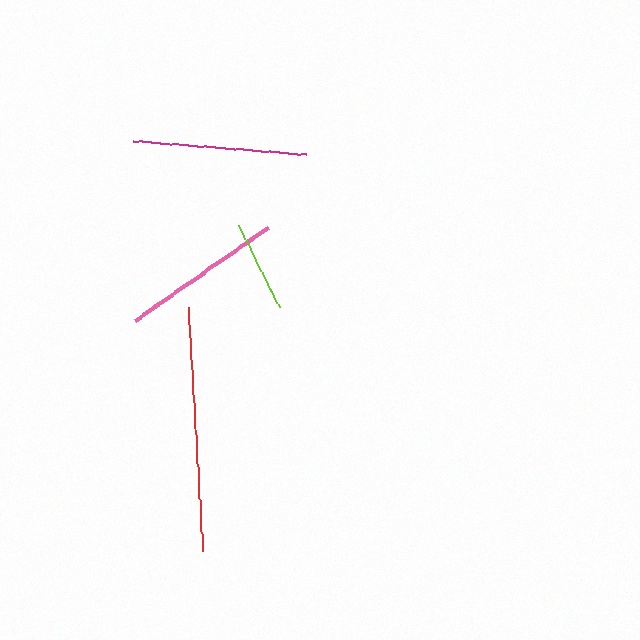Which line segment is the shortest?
The lime line is the shortest at approximately 92 pixels.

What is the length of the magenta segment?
The magenta segment is approximately 173 pixels long.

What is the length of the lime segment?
The lime segment is approximately 92 pixels long.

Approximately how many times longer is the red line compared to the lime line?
The red line is approximately 2.7 times the length of the lime line.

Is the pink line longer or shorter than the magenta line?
The magenta line is longer than the pink line.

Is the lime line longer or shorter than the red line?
The red line is longer than the lime line.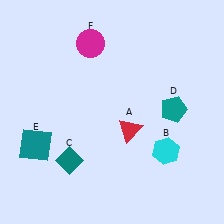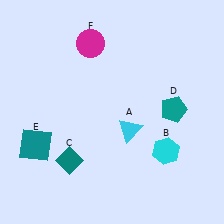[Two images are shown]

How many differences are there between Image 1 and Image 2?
There is 1 difference between the two images.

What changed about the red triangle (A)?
In Image 1, A is red. In Image 2, it changed to cyan.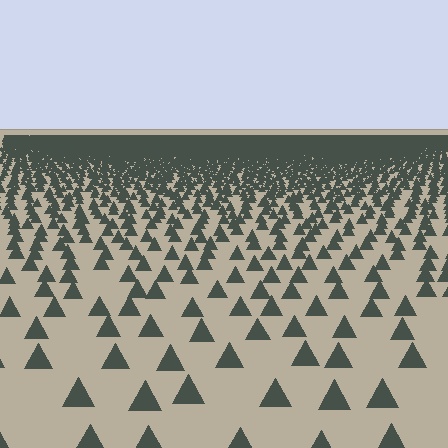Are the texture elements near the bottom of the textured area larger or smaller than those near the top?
Larger. Near the bottom, elements are closer to the viewer and appear at a bigger on-screen size.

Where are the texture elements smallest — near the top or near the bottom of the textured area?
Near the top.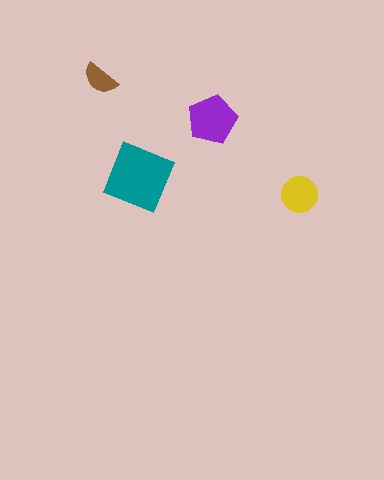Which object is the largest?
The teal diamond.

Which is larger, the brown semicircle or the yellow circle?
The yellow circle.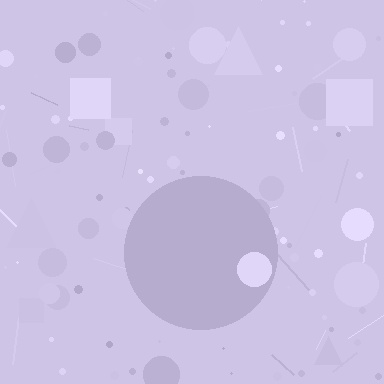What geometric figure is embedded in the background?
A circle is embedded in the background.